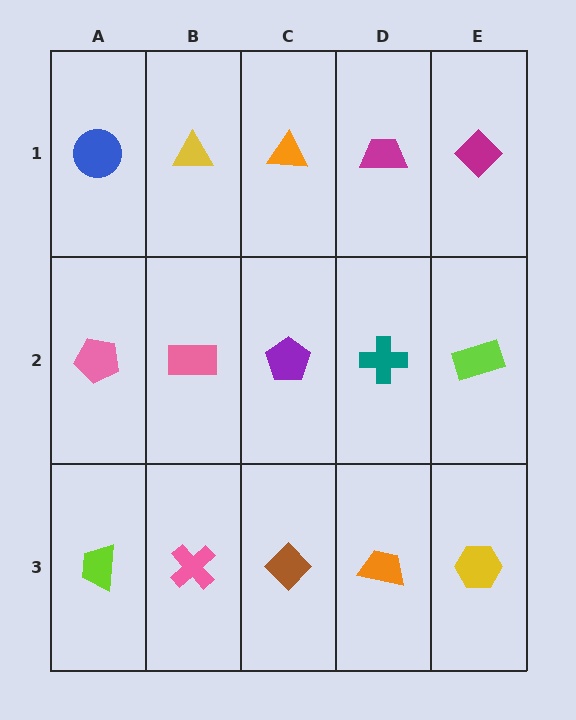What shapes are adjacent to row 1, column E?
A lime rectangle (row 2, column E), a magenta trapezoid (row 1, column D).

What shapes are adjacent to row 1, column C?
A purple pentagon (row 2, column C), a yellow triangle (row 1, column B), a magenta trapezoid (row 1, column D).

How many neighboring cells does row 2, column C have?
4.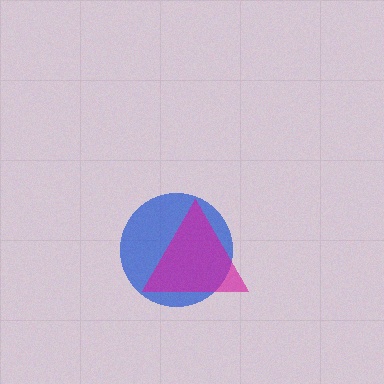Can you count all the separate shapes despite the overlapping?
Yes, there are 2 separate shapes.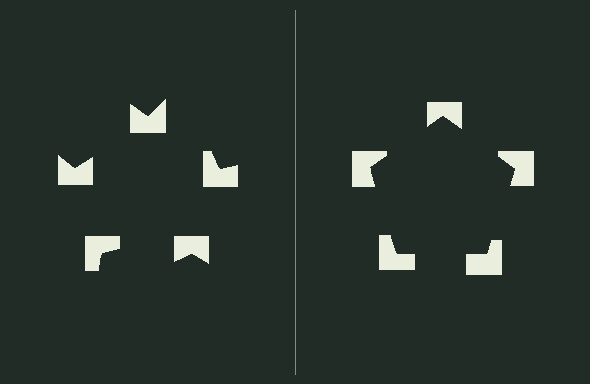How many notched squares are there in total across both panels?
10 — 5 on each side.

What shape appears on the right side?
An illusory pentagon.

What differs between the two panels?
The notched squares are positioned identically on both sides; only the wedge orientations differ. On the right they align to a pentagon; on the left they are misaligned.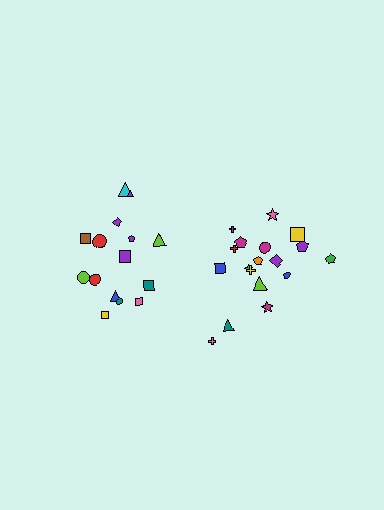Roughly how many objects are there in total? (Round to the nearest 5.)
Roughly 35 objects in total.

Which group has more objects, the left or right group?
The right group.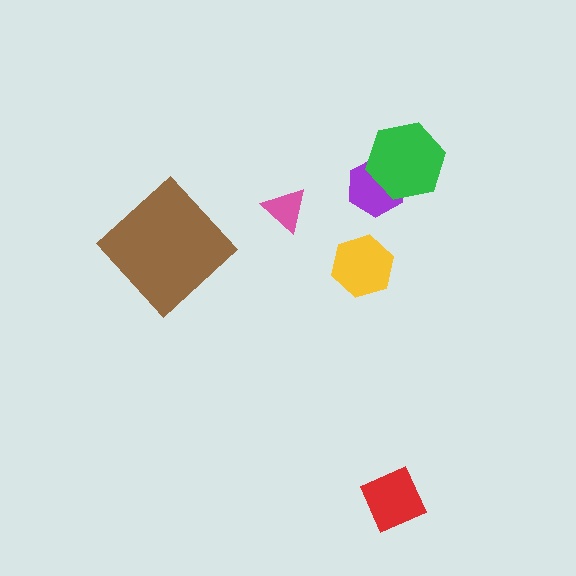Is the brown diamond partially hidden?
No, no other shape covers it.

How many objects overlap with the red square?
0 objects overlap with the red square.